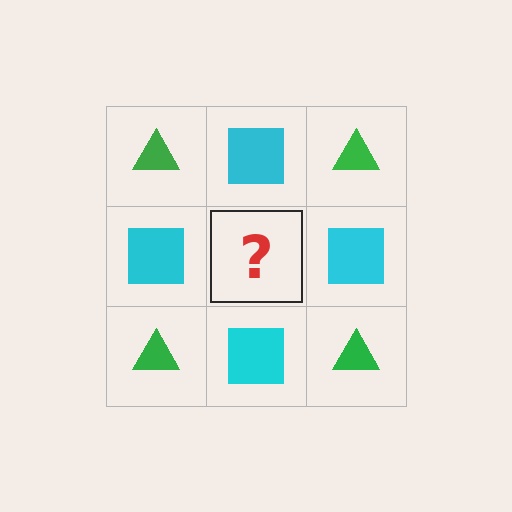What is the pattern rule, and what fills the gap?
The rule is that it alternates green triangle and cyan square in a checkerboard pattern. The gap should be filled with a green triangle.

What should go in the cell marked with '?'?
The missing cell should contain a green triangle.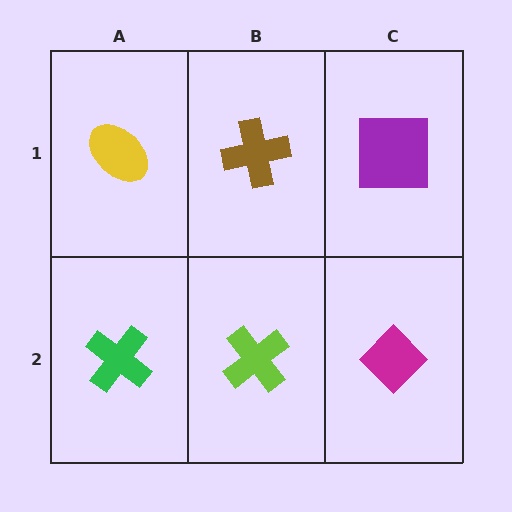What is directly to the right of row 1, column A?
A brown cross.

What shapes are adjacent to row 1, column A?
A green cross (row 2, column A), a brown cross (row 1, column B).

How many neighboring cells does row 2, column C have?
2.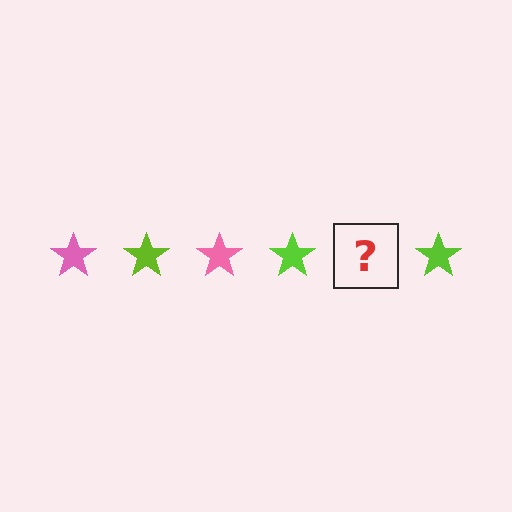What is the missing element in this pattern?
The missing element is a pink star.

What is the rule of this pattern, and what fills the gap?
The rule is that the pattern cycles through pink, lime stars. The gap should be filled with a pink star.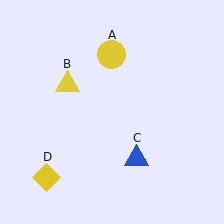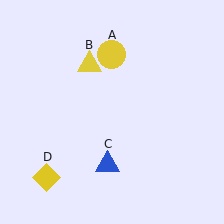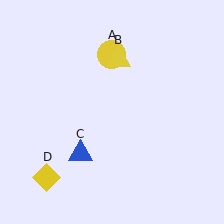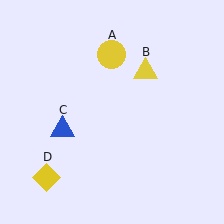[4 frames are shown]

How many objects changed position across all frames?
2 objects changed position: yellow triangle (object B), blue triangle (object C).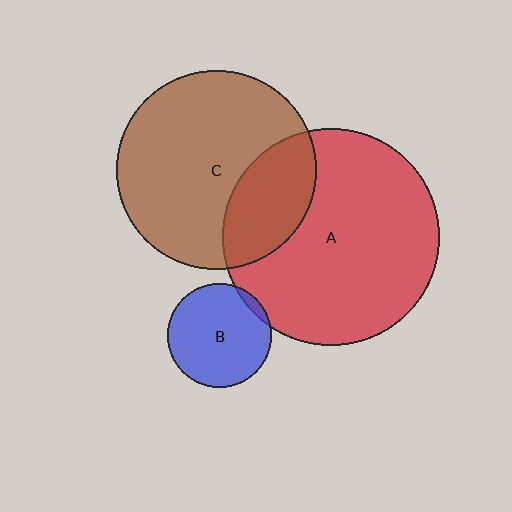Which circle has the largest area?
Circle A (red).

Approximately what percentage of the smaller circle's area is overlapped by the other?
Approximately 5%.